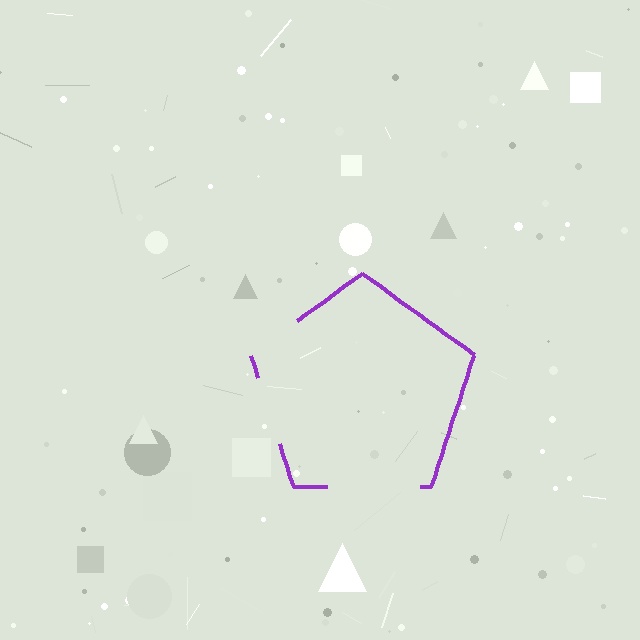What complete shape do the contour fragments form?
The contour fragments form a pentagon.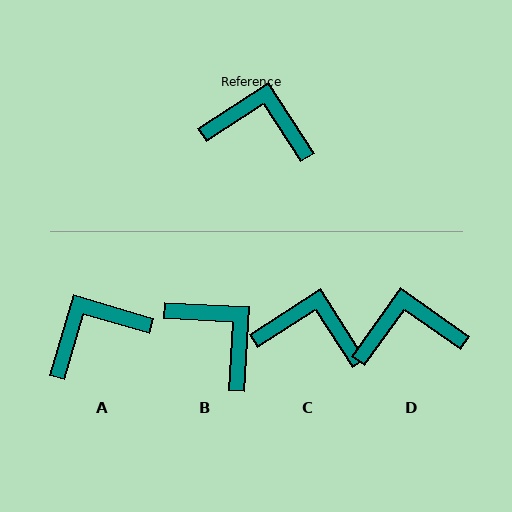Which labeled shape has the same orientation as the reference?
C.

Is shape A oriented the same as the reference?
No, it is off by about 41 degrees.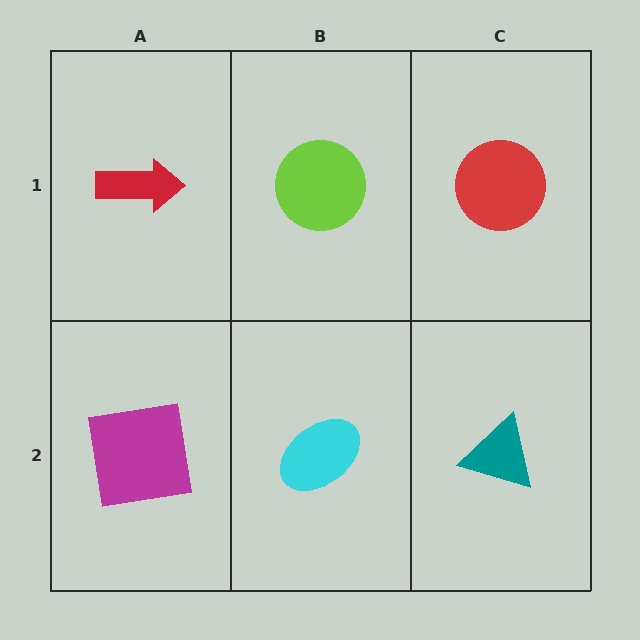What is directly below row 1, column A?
A magenta square.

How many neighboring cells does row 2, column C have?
2.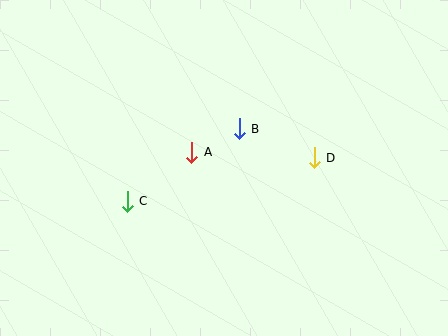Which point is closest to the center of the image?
Point A at (192, 152) is closest to the center.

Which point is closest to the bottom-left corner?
Point C is closest to the bottom-left corner.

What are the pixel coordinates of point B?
Point B is at (239, 129).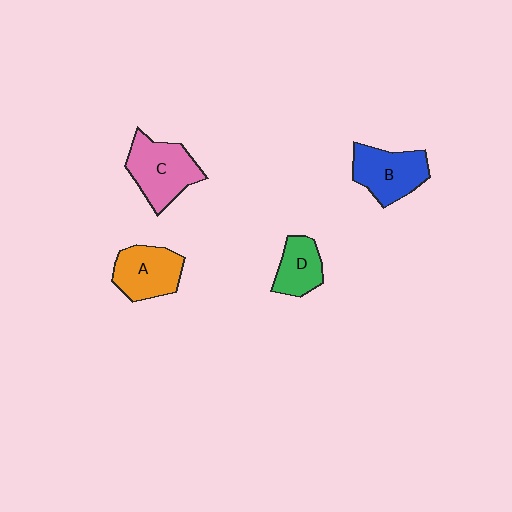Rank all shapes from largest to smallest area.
From largest to smallest: C (pink), B (blue), A (orange), D (green).